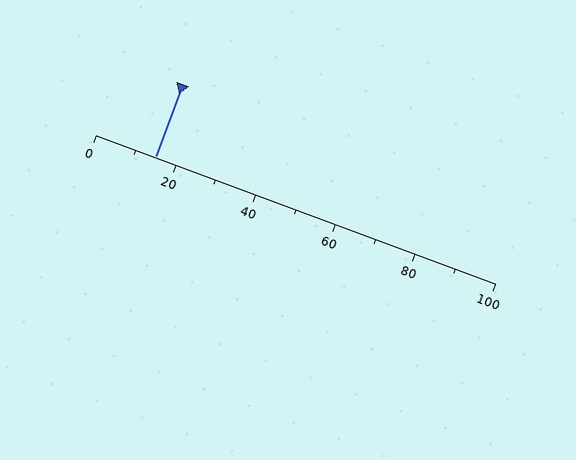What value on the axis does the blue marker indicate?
The marker indicates approximately 15.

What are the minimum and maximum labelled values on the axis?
The axis runs from 0 to 100.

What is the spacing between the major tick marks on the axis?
The major ticks are spaced 20 apart.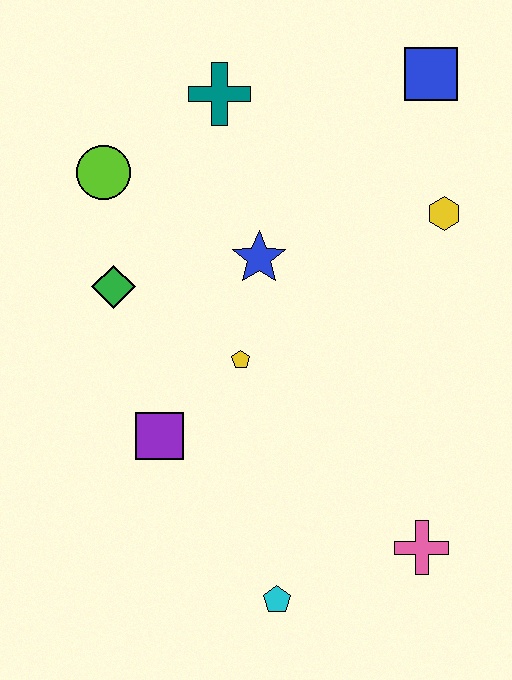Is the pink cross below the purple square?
Yes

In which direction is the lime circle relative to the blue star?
The lime circle is to the left of the blue star.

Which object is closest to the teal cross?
The lime circle is closest to the teal cross.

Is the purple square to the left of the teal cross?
Yes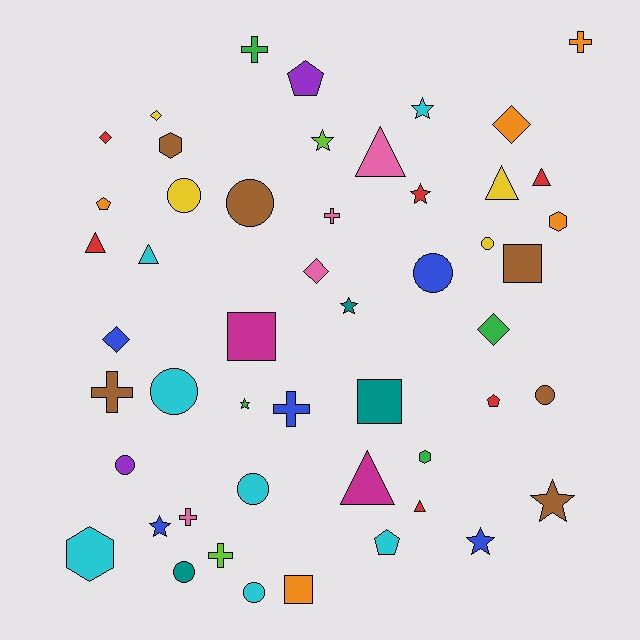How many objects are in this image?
There are 50 objects.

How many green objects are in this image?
There are 4 green objects.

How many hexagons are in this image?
There are 4 hexagons.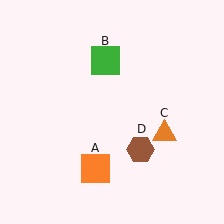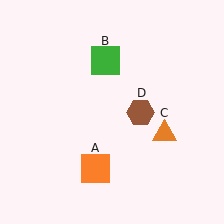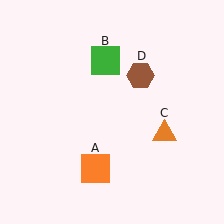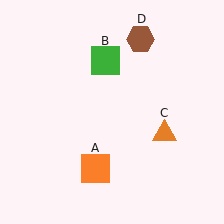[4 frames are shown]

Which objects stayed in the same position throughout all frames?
Orange square (object A) and green square (object B) and orange triangle (object C) remained stationary.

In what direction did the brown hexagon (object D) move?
The brown hexagon (object D) moved up.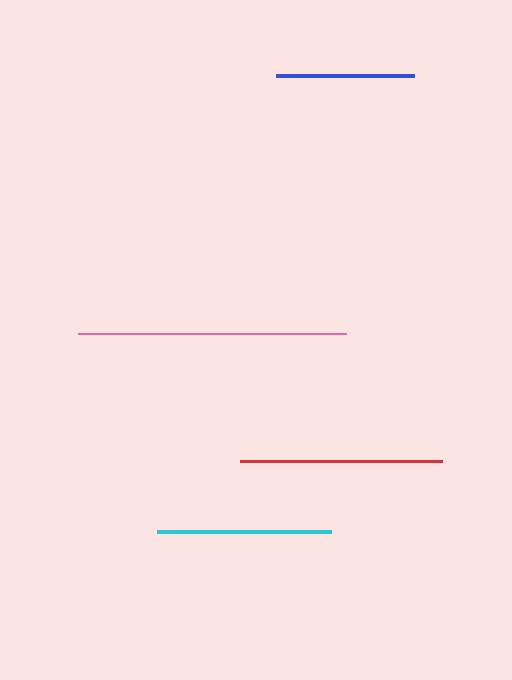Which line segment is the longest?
The pink line is the longest at approximately 267 pixels.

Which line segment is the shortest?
The blue line is the shortest at approximately 138 pixels.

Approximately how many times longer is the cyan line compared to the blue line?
The cyan line is approximately 1.3 times the length of the blue line.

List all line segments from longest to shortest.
From longest to shortest: pink, red, cyan, blue.